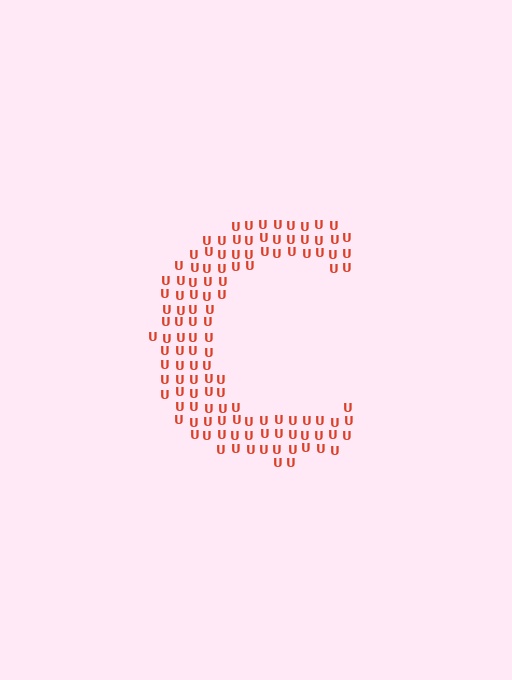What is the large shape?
The large shape is the letter C.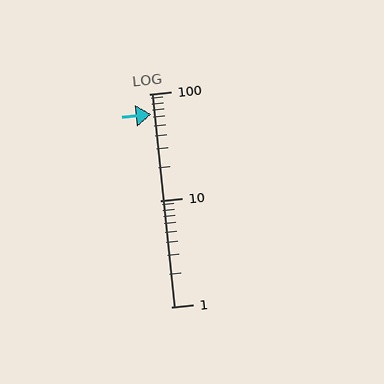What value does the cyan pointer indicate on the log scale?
The pointer indicates approximately 64.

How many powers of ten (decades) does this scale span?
The scale spans 2 decades, from 1 to 100.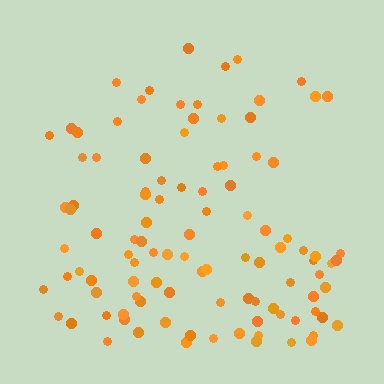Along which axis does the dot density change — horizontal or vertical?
Vertical.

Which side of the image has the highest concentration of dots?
The bottom.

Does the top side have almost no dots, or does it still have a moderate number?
Still a moderate number, just noticeably fewer than the bottom.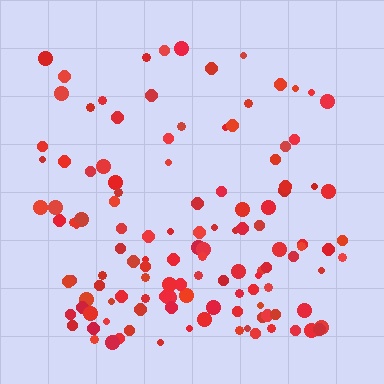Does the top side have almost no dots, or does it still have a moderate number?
Still a moderate number, just noticeably fewer than the bottom.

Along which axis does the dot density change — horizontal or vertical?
Vertical.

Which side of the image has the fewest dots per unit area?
The top.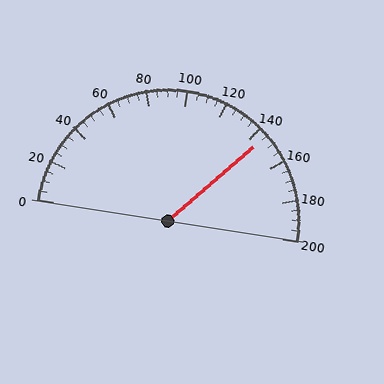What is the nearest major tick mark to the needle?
The nearest major tick mark is 140.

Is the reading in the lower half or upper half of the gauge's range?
The reading is in the upper half of the range (0 to 200).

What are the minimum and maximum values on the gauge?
The gauge ranges from 0 to 200.